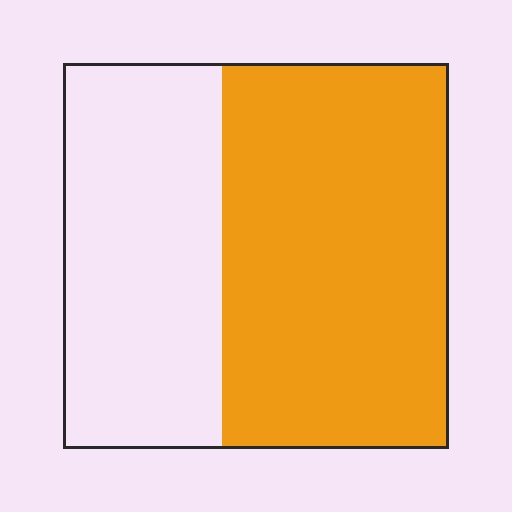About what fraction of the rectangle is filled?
About three fifths (3/5).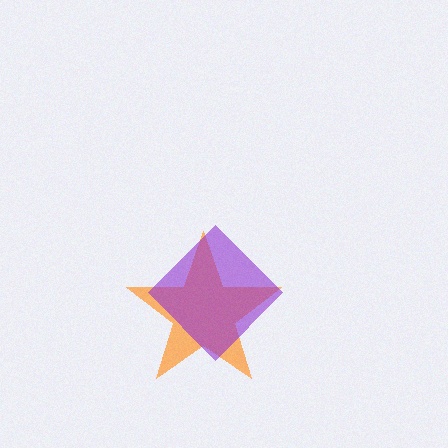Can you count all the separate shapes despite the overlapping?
Yes, there are 2 separate shapes.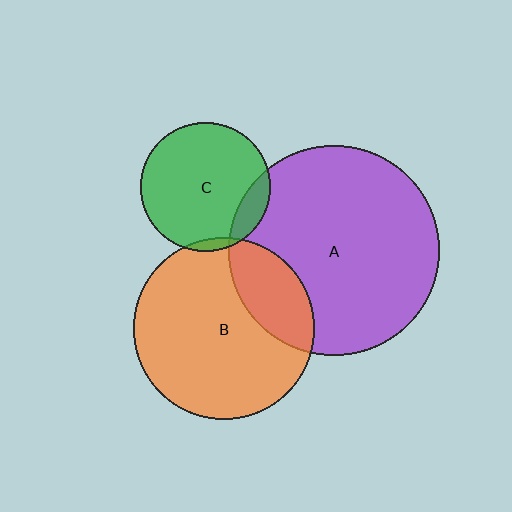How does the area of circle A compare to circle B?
Approximately 1.3 times.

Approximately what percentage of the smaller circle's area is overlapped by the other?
Approximately 5%.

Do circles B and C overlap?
Yes.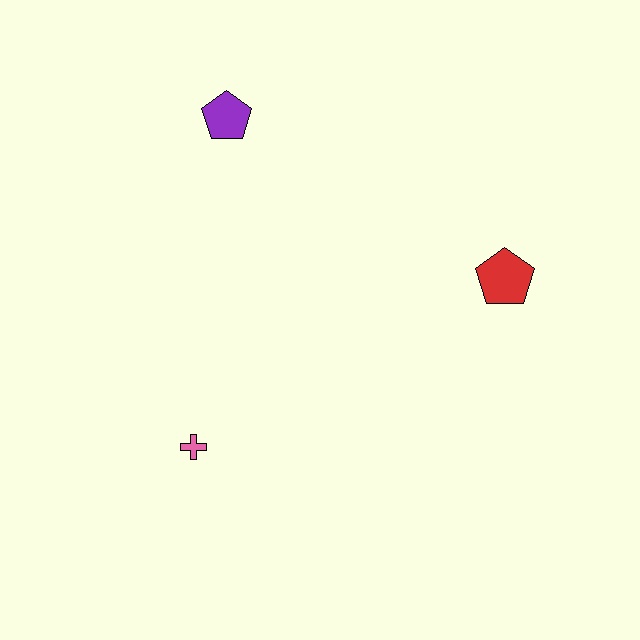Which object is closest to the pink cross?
The purple pentagon is closest to the pink cross.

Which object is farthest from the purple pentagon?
The pink cross is farthest from the purple pentagon.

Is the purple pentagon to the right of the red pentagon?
No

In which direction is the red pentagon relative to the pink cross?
The red pentagon is to the right of the pink cross.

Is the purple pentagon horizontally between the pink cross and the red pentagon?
Yes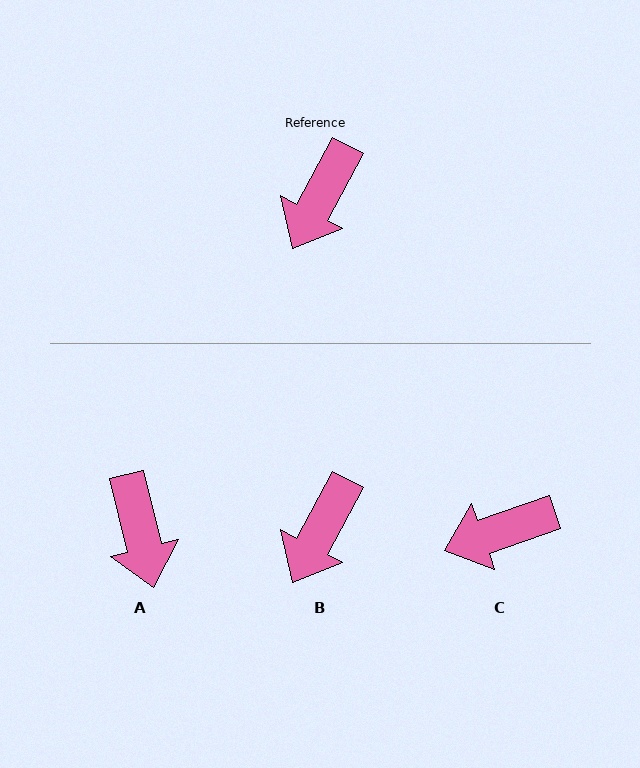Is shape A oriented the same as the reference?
No, it is off by about 42 degrees.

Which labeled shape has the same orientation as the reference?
B.